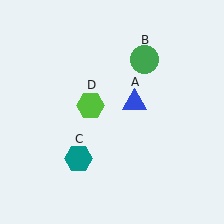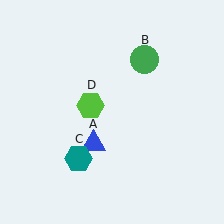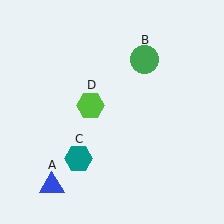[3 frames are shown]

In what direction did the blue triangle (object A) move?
The blue triangle (object A) moved down and to the left.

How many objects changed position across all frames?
1 object changed position: blue triangle (object A).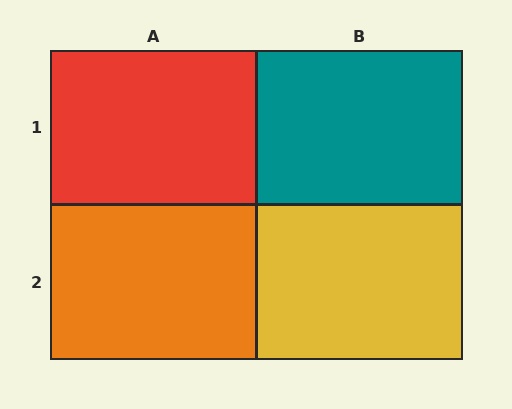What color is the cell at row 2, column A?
Orange.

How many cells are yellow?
1 cell is yellow.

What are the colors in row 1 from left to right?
Red, teal.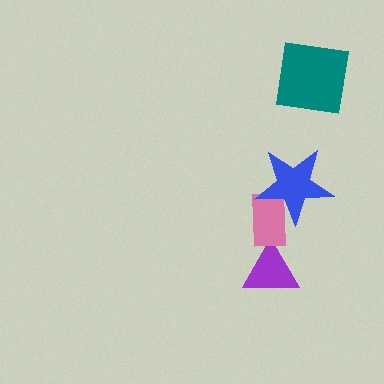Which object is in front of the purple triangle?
The pink rectangle is in front of the purple triangle.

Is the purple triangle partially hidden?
Yes, it is partially covered by another shape.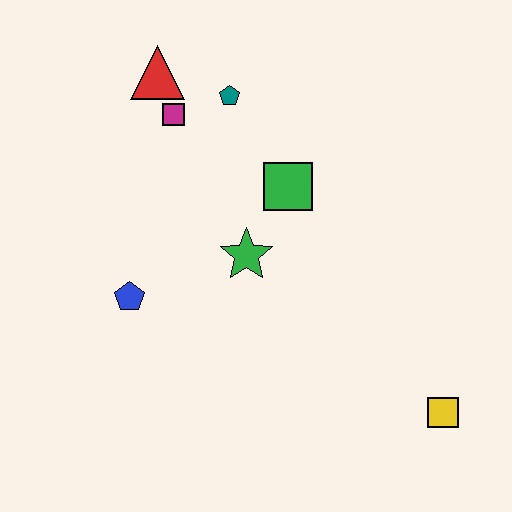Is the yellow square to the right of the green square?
Yes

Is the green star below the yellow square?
No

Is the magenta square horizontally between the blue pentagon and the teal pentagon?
Yes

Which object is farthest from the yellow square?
The red triangle is farthest from the yellow square.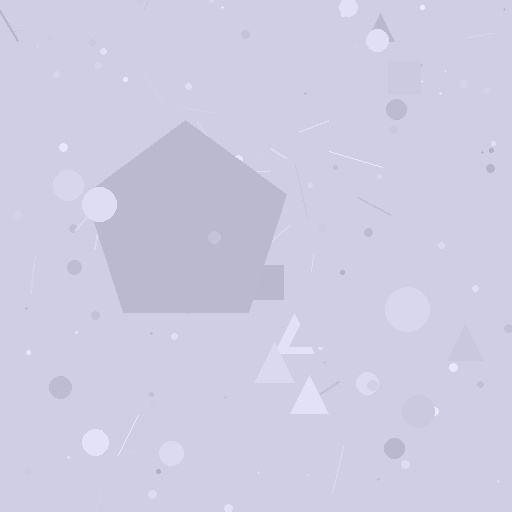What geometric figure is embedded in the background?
A pentagon is embedded in the background.